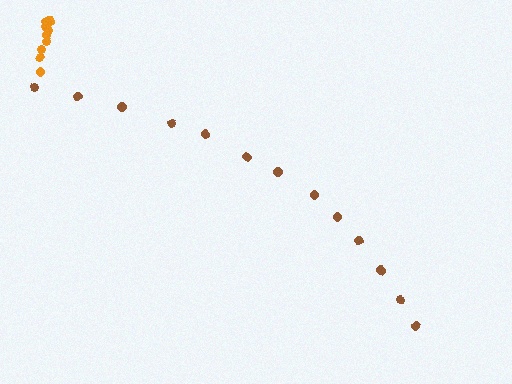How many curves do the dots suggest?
There are 2 distinct paths.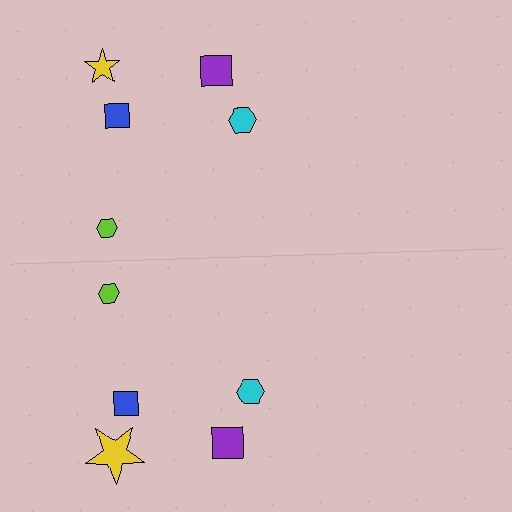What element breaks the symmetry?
The yellow star on the bottom side has a different size than its mirror counterpart.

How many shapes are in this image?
There are 10 shapes in this image.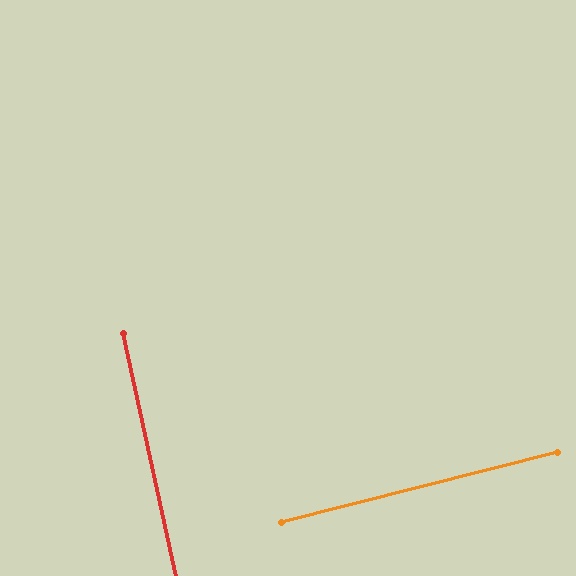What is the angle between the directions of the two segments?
Approximately 88 degrees.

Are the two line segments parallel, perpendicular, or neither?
Perpendicular — they meet at approximately 88°.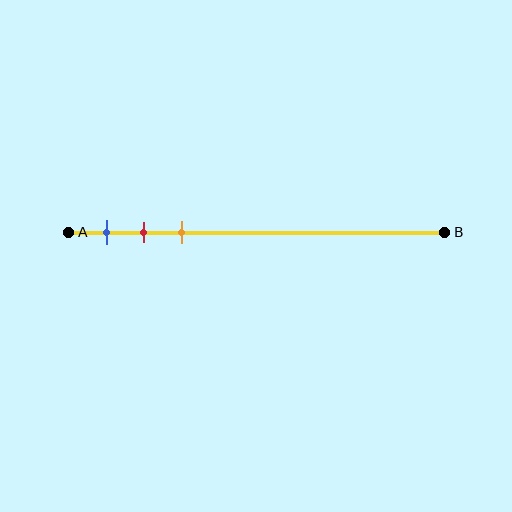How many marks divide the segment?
There are 3 marks dividing the segment.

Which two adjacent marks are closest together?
The red and orange marks are the closest adjacent pair.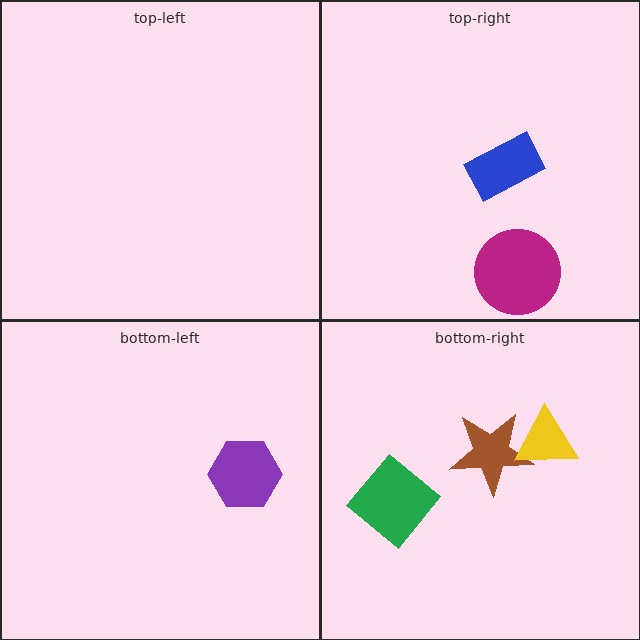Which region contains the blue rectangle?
The top-right region.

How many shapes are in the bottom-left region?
1.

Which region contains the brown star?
The bottom-right region.